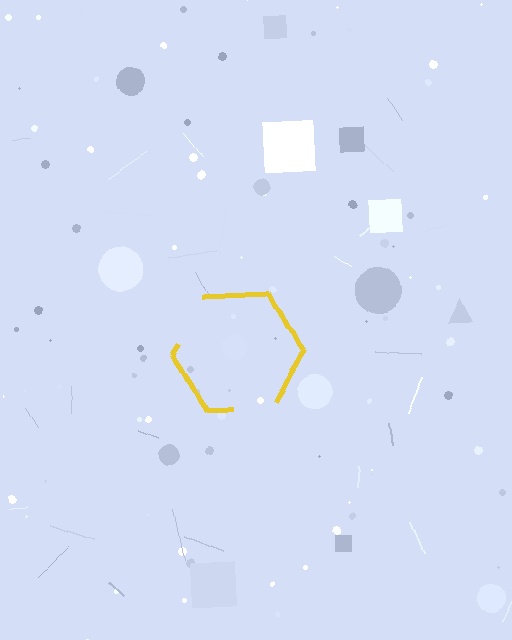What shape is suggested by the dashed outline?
The dashed outline suggests a hexagon.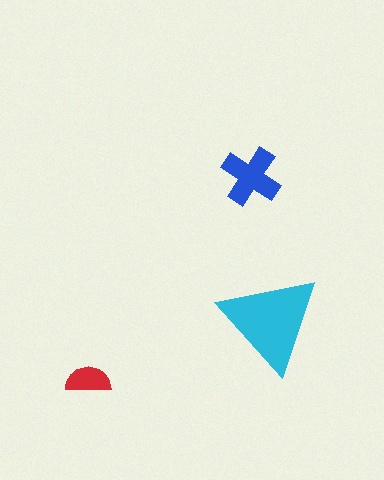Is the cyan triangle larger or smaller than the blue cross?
Larger.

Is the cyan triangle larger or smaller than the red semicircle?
Larger.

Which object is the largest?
The cyan triangle.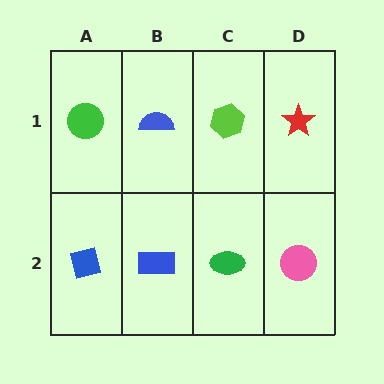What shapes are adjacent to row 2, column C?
A lime hexagon (row 1, column C), a blue rectangle (row 2, column B), a pink circle (row 2, column D).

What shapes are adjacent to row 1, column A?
A blue square (row 2, column A), a blue semicircle (row 1, column B).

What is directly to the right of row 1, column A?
A blue semicircle.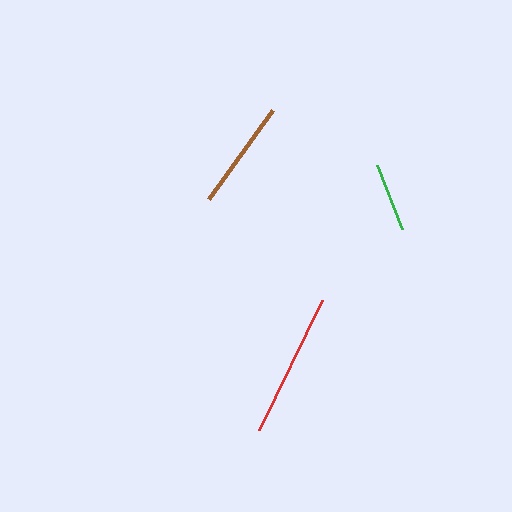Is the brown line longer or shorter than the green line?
The brown line is longer than the green line.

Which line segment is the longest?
The red line is the longest at approximately 144 pixels.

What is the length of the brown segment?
The brown segment is approximately 109 pixels long.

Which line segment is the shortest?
The green line is the shortest at approximately 69 pixels.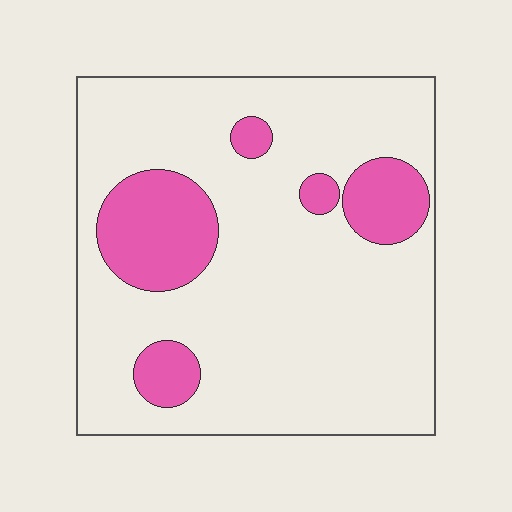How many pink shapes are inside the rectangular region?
5.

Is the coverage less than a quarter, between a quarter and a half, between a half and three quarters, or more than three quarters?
Less than a quarter.